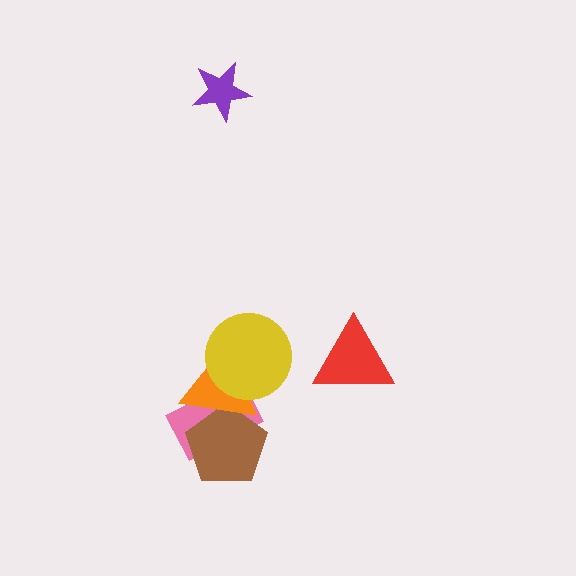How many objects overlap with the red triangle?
0 objects overlap with the red triangle.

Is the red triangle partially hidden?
No, no other shape covers it.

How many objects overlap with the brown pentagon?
2 objects overlap with the brown pentagon.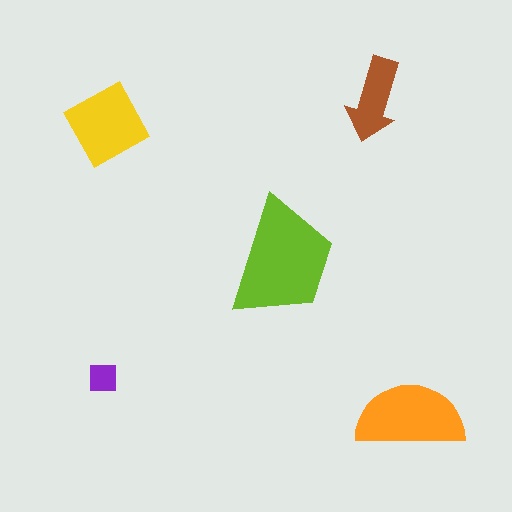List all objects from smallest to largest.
The purple square, the brown arrow, the yellow diamond, the orange semicircle, the lime trapezoid.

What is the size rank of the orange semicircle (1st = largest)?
2nd.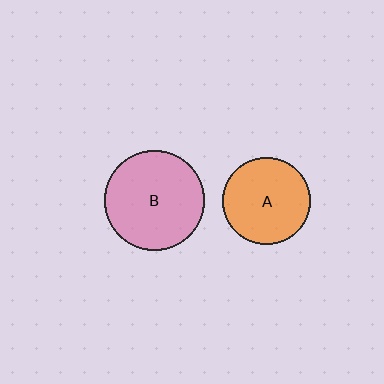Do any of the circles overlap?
No, none of the circles overlap.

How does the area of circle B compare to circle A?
Approximately 1.3 times.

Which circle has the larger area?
Circle B (pink).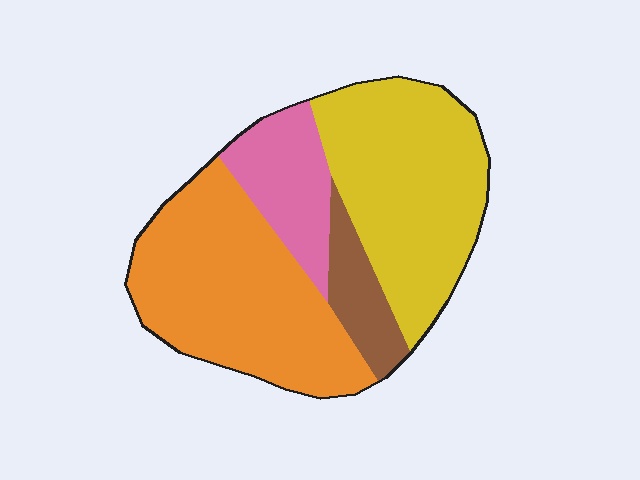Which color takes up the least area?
Brown, at roughly 10%.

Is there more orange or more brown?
Orange.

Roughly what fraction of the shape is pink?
Pink takes up about one eighth (1/8) of the shape.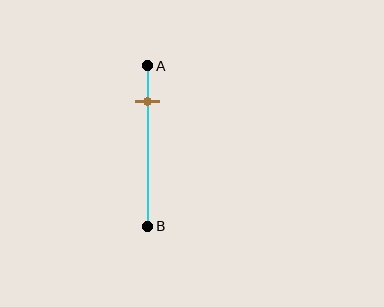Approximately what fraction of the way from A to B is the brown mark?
The brown mark is approximately 20% of the way from A to B.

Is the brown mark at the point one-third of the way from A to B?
No, the mark is at about 20% from A, not at the 33% one-third point.